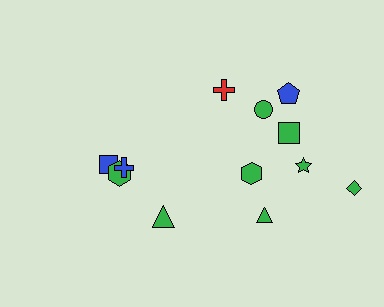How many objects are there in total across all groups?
There are 12 objects.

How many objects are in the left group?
There are 4 objects.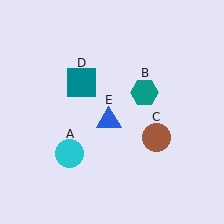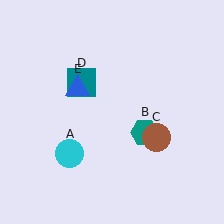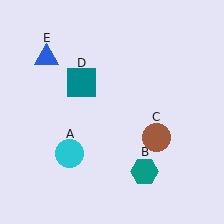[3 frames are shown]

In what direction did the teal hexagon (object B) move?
The teal hexagon (object B) moved down.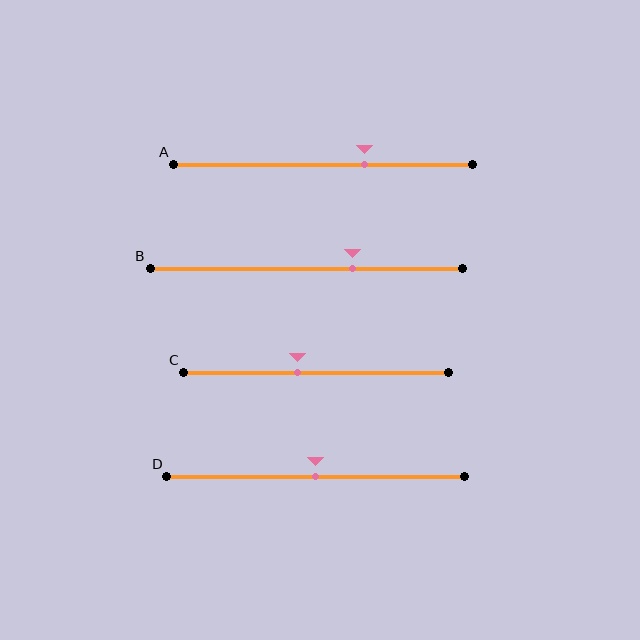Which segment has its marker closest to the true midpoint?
Segment D has its marker closest to the true midpoint.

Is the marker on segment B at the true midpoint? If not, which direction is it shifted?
No, the marker on segment B is shifted to the right by about 15% of the segment length.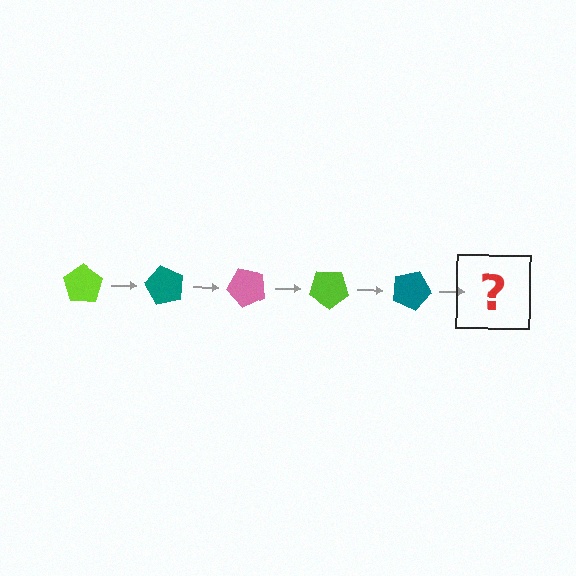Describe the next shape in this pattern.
It should be a pink pentagon, rotated 300 degrees from the start.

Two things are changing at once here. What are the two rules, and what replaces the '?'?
The two rules are that it rotates 60 degrees each step and the color cycles through lime, teal, and pink. The '?' should be a pink pentagon, rotated 300 degrees from the start.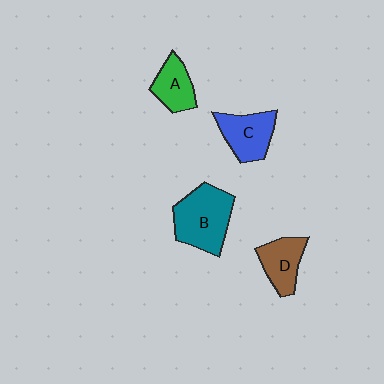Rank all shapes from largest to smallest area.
From largest to smallest: B (teal), C (blue), D (brown), A (green).